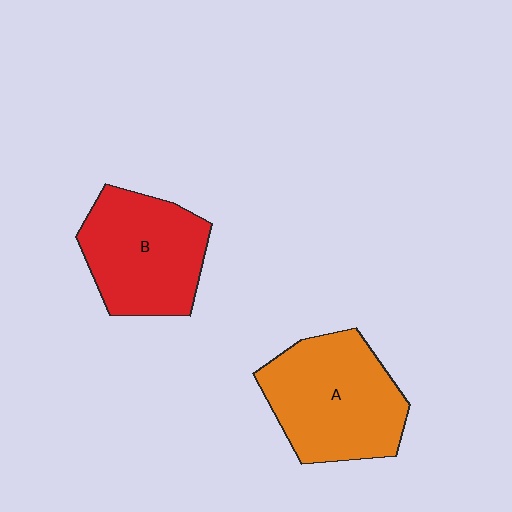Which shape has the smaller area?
Shape B (red).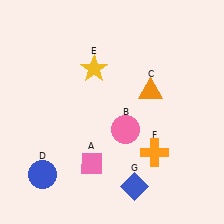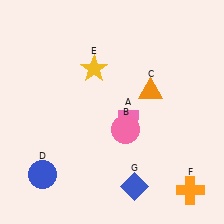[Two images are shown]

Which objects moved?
The objects that moved are: the pink diamond (A), the orange cross (F).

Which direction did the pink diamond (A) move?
The pink diamond (A) moved up.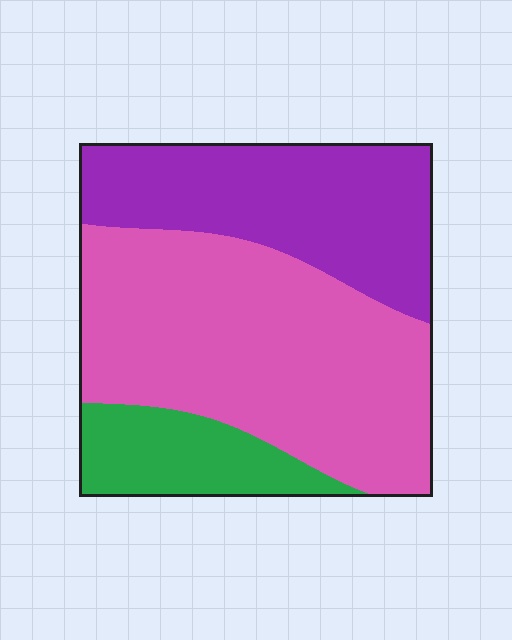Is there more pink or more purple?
Pink.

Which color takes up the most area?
Pink, at roughly 55%.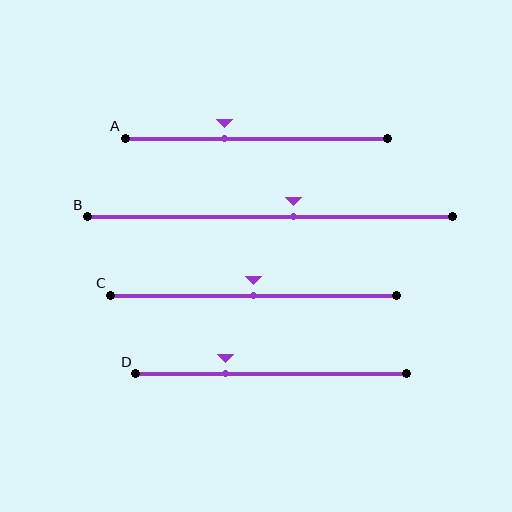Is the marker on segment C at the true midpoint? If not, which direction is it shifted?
Yes, the marker on segment C is at the true midpoint.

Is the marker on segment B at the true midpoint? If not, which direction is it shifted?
No, the marker on segment B is shifted to the right by about 7% of the segment length.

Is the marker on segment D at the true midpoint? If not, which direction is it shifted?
No, the marker on segment D is shifted to the left by about 17% of the segment length.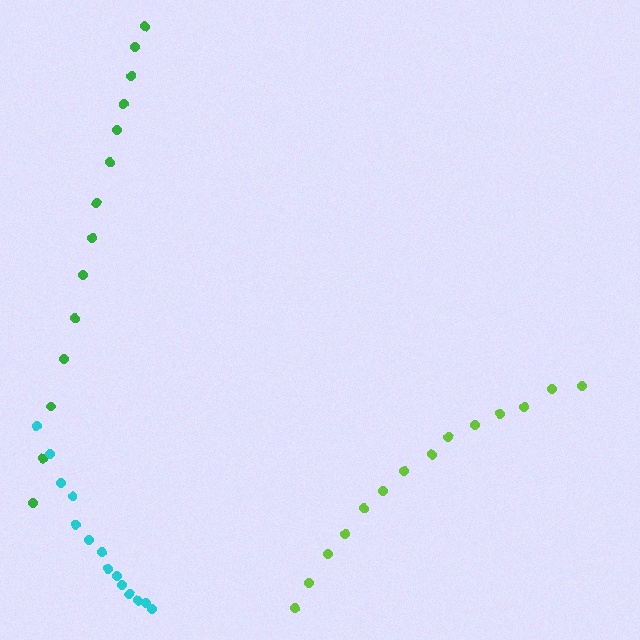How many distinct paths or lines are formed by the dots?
There are 3 distinct paths.